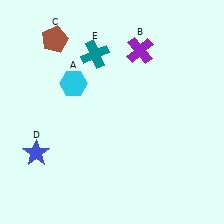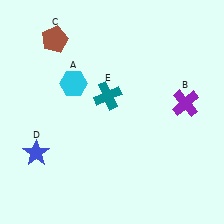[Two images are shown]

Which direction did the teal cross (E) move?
The teal cross (E) moved down.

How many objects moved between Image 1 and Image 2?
2 objects moved between the two images.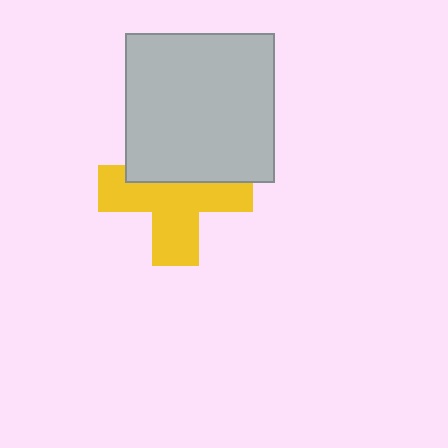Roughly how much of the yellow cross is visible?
About half of it is visible (roughly 60%).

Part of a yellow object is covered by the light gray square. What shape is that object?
It is a cross.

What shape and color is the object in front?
The object in front is a light gray square.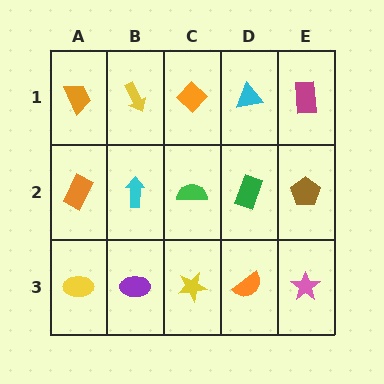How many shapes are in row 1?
5 shapes.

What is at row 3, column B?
A purple ellipse.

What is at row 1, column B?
A yellow arrow.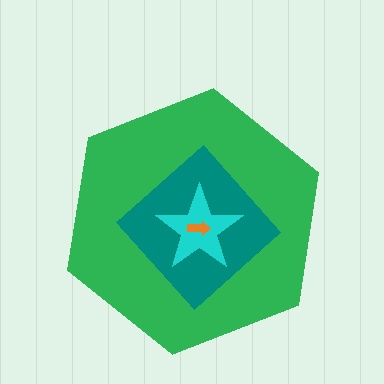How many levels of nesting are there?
4.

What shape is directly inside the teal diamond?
The cyan star.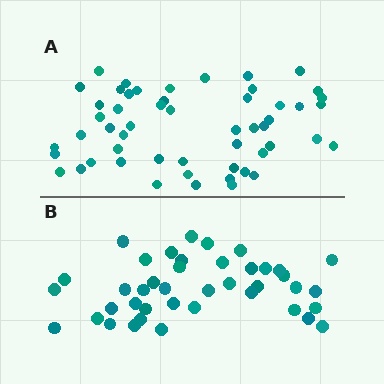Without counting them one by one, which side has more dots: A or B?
Region A (the top region) has more dots.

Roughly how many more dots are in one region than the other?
Region A has roughly 12 or so more dots than region B.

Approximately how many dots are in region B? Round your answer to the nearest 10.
About 40 dots. (The exact count is 41, which rounds to 40.)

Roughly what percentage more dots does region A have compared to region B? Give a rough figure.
About 30% more.